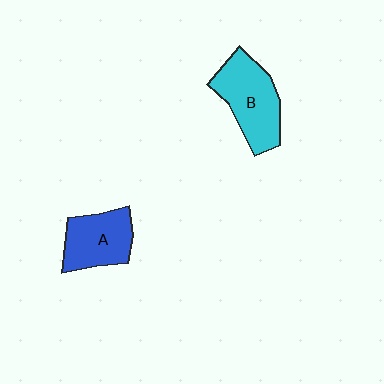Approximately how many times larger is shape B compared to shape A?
Approximately 1.3 times.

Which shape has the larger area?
Shape B (cyan).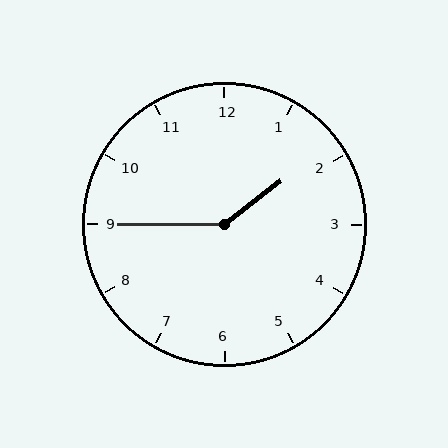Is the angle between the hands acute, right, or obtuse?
It is obtuse.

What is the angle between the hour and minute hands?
Approximately 142 degrees.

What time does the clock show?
1:45.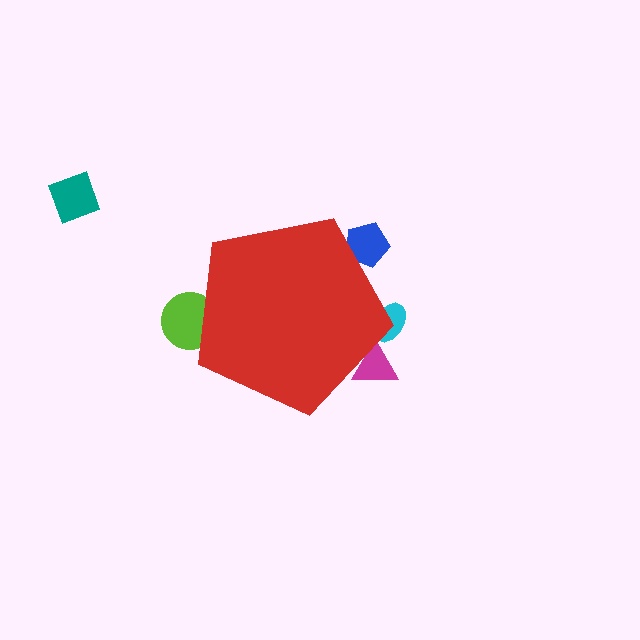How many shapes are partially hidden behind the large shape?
4 shapes are partially hidden.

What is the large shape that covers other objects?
A red pentagon.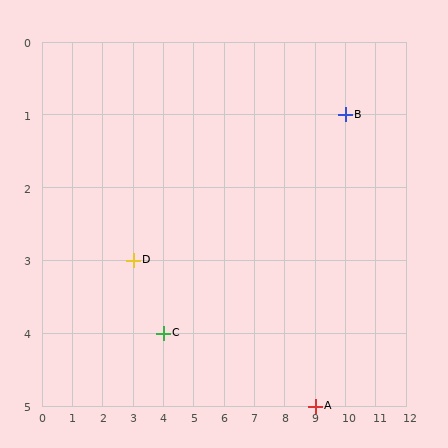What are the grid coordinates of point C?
Point C is at grid coordinates (4, 4).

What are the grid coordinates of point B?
Point B is at grid coordinates (10, 1).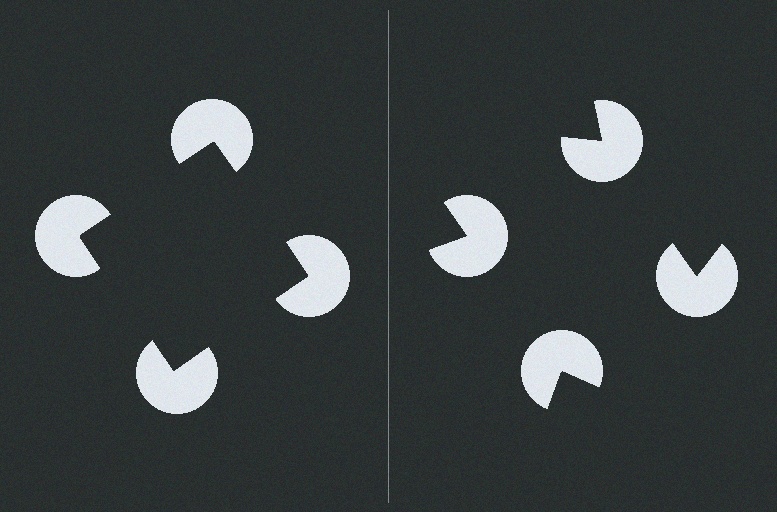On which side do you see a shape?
An illusory square appears on the left side. On the right side the wedge cuts are rotated, so no coherent shape forms.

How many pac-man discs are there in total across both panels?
8 — 4 on each side.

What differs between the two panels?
The pac-man discs are positioned identically on both sides; only the wedge orientations differ. On the left they align to a square; on the right they are misaligned.